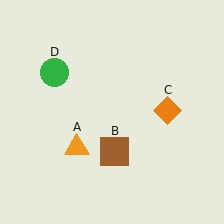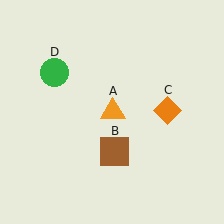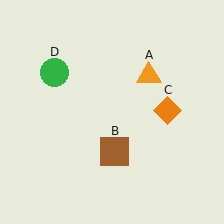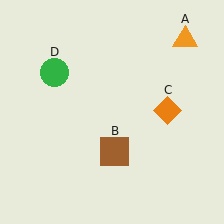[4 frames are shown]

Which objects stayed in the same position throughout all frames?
Brown square (object B) and orange diamond (object C) and green circle (object D) remained stationary.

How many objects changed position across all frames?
1 object changed position: orange triangle (object A).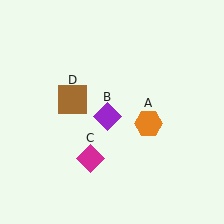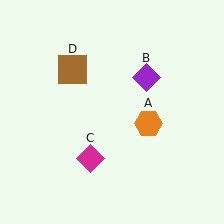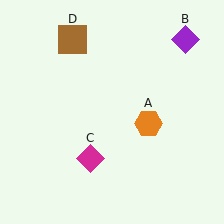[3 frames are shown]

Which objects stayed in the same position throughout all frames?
Orange hexagon (object A) and magenta diamond (object C) remained stationary.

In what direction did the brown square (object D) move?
The brown square (object D) moved up.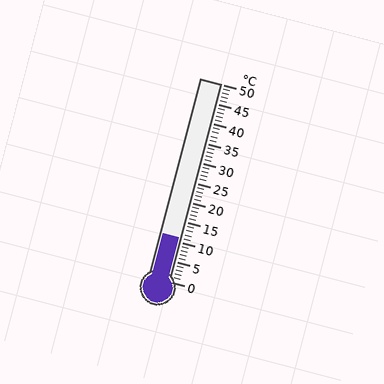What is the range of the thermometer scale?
The thermometer scale ranges from 0°C to 50°C.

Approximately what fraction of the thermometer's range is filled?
The thermometer is filled to approximately 20% of its range.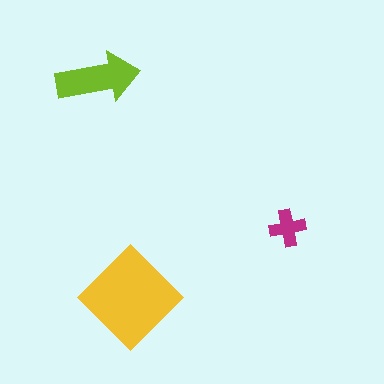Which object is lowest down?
The yellow diamond is bottommost.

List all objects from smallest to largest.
The magenta cross, the lime arrow, the yellow diamond.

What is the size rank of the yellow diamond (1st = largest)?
1st.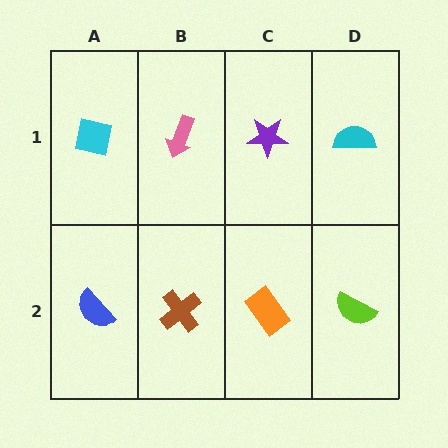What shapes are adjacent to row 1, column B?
A brown cross (row 2, column B), a cyan square (row 1, column A), a purple star (row 1, column C).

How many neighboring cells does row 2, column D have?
2.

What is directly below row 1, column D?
A lime semicircle.